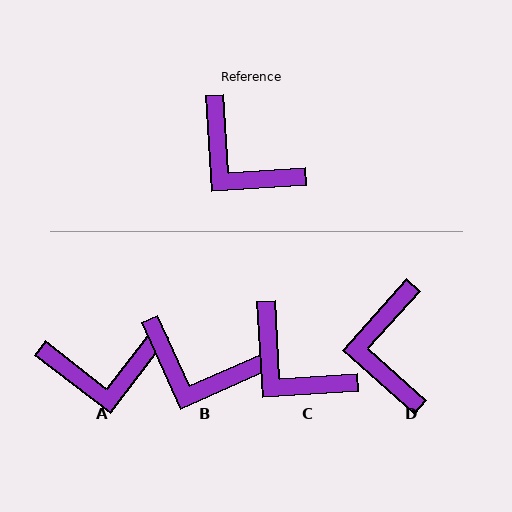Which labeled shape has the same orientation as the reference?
C.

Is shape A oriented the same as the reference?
No, it is off by about 49 degrees.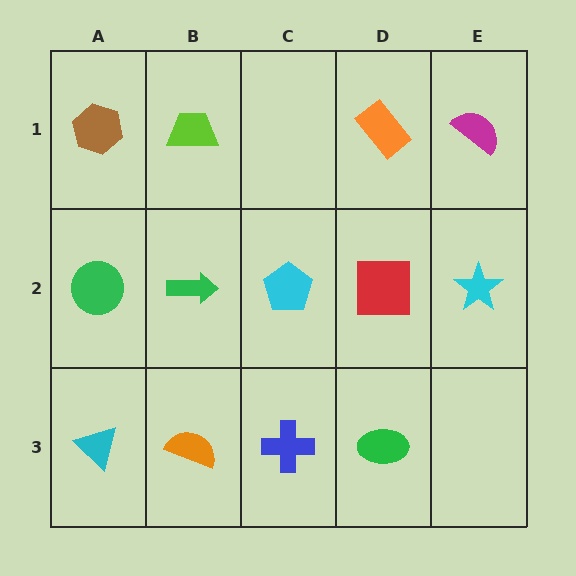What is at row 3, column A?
A cyan triangle.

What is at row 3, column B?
An orange semicircle.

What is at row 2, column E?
A cyan star.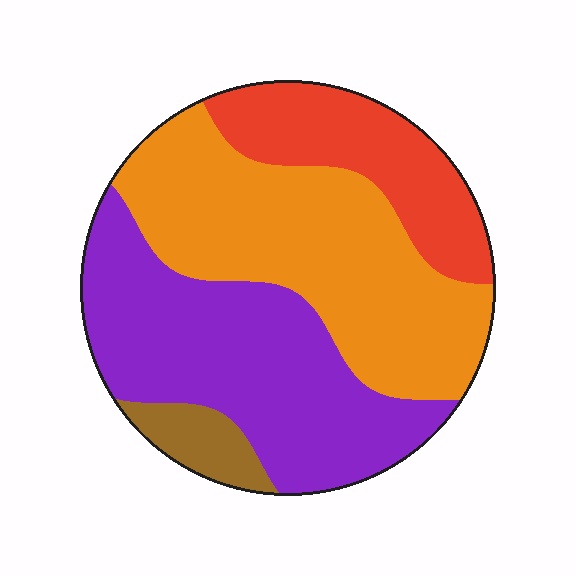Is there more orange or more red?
Orange.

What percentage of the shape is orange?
Orange covers roughly 40% of the shape.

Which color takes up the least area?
Brown, at roughly 5%.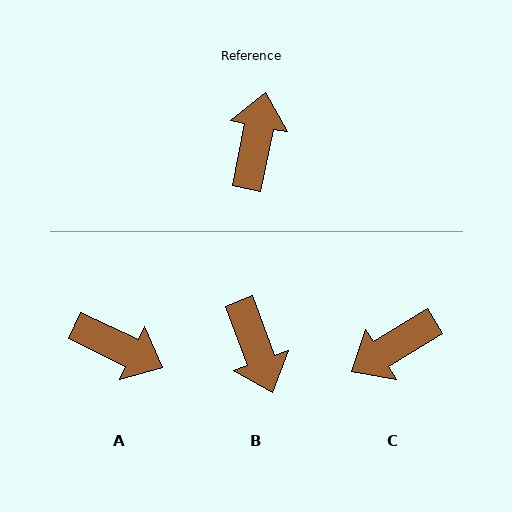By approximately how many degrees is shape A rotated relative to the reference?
Approximately 104 degrees clockwise.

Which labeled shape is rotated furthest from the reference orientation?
B, about 148 degrees away.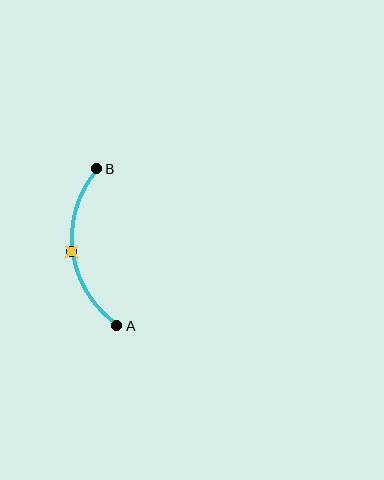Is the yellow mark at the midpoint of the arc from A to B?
Yes. The yellow mark lies on the arc at equal arc-length from both A and B — it is the arc midpoint.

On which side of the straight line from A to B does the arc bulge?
The arc bulges to the left of the straight line connecting A and B.